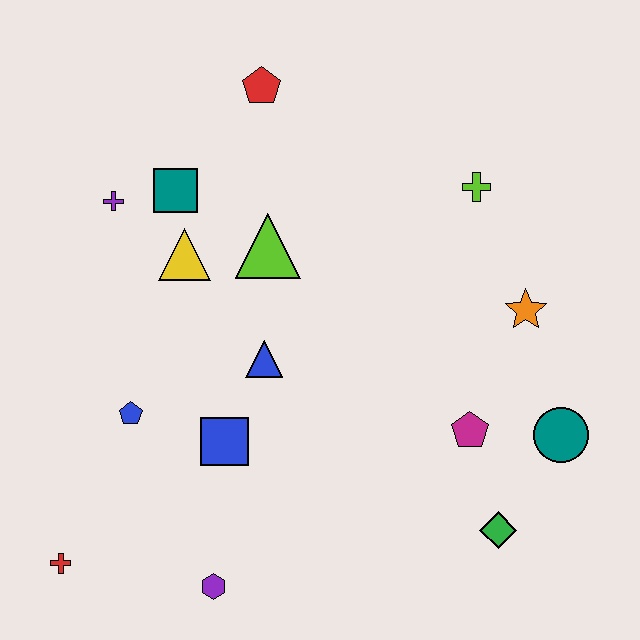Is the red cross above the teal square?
No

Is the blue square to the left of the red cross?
No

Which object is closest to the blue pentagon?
The blue square is closest to the blue pentagon.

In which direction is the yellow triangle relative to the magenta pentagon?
The yellow triangle is to the left of the magenta pentagon.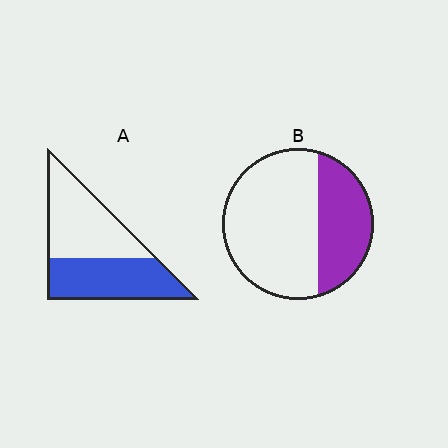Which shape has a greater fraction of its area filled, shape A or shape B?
Shape A.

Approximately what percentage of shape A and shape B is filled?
A is approximately 45% and B is approximately 35%.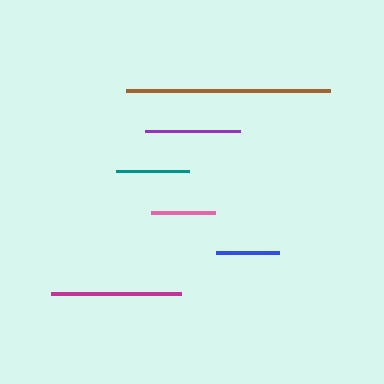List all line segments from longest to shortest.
From longest to shortest: brown, magenta, purple, teal, pink, blue.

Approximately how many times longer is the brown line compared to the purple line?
The brown line is approximately 2.2 times the length of the purple line.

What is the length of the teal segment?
The teal segment is approximately 73 pixels long.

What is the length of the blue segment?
The blue segment is approximately 63 pixels long.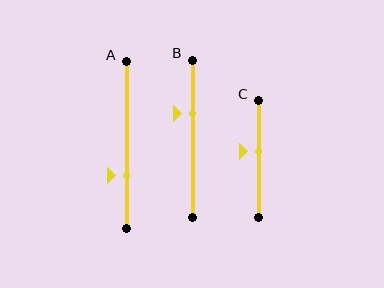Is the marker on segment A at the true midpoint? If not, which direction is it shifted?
No, the marker on segment A is shifted downward by about 19% of the segment length.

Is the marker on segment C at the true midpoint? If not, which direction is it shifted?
No, the marker on segment C is shifted upward by about 7% of the segment length.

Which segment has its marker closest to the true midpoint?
Segment C has its marker closest to the true midpoint.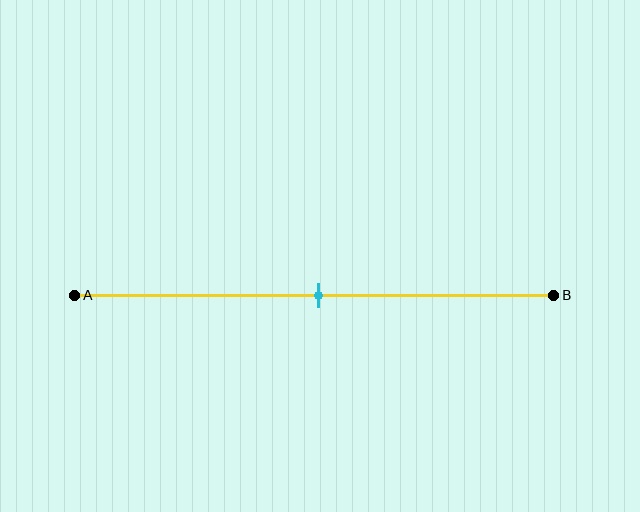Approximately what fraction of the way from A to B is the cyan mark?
The cyan mark is approximately 50% of the way from A to B.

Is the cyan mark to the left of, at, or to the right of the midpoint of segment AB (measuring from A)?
The cyan mark is approximately at the midpoint of segment AB.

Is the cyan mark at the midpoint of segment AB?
Yes, the mark is approximately at the midpoint.